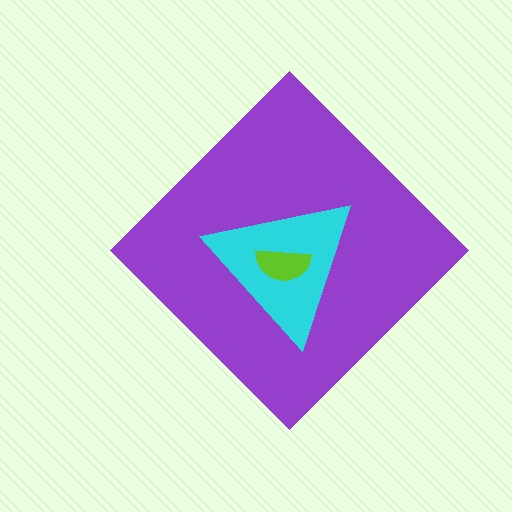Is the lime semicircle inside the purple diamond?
Yes.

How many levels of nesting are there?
3.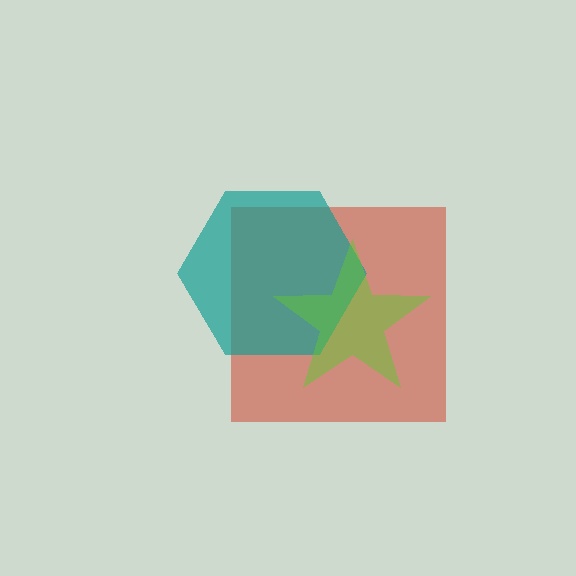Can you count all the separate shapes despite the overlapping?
Yes, there are 3 separate shapes.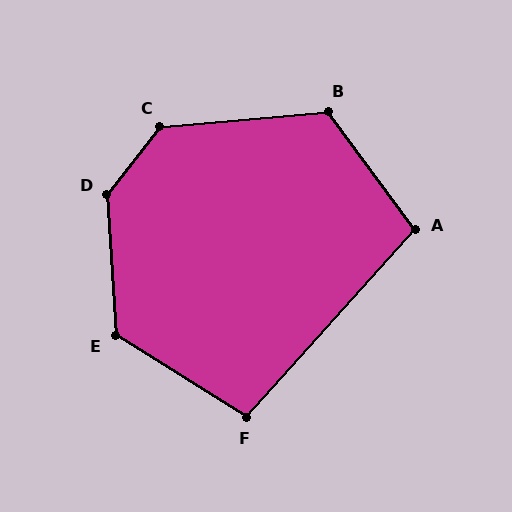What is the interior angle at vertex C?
Approximately 133 degrees (obtuse).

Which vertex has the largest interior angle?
D, at approximately 138 degrees.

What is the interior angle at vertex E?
Approximately 125 degrees (obtuse).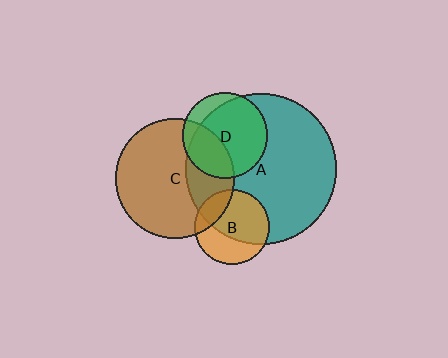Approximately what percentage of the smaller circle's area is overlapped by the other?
Approximately 20%.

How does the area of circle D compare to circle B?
Approximately 1.3 times.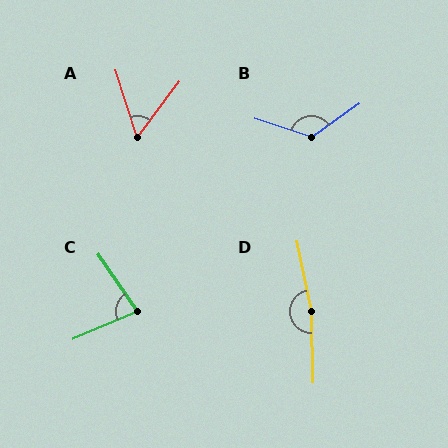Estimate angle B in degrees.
Approximately 126 degrees.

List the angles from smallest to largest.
A (54°), C (78°), B (126°), D (170°).